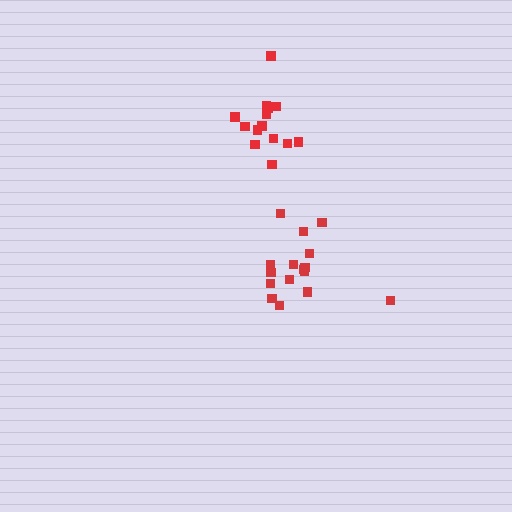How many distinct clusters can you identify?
There are 2 distinct clusters.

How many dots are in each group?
Group 1: 14 dots, Group 2: 16 dots (30 total).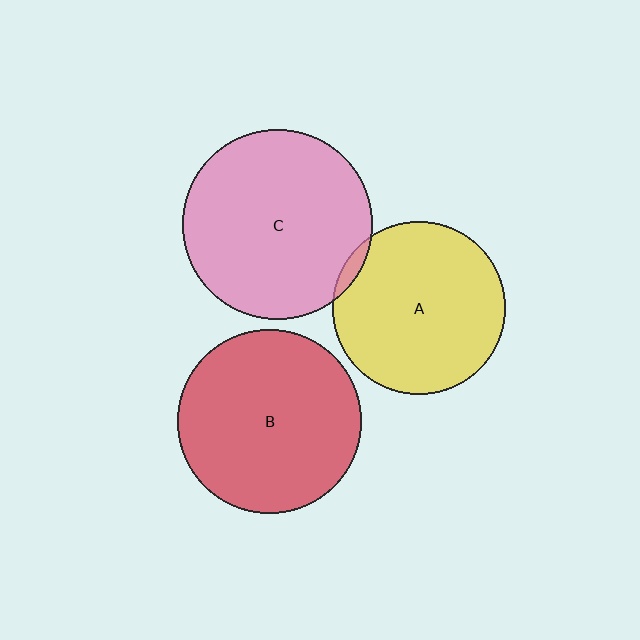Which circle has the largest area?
Circle C (pink).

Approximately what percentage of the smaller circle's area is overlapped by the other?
Approximately 5%.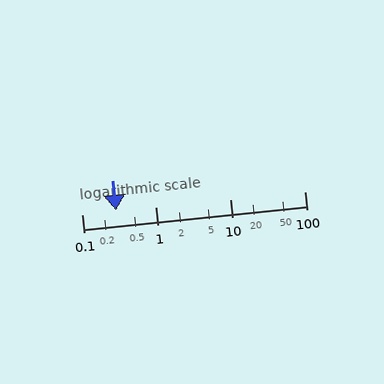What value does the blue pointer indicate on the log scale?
The pointer indicates approximately 0.29.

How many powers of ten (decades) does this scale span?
The scale spans 3 decades, from 0.1 to 100.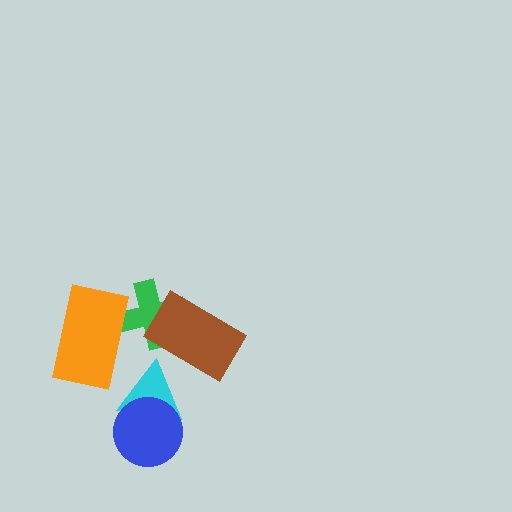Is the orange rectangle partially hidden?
No, no other shape covers it.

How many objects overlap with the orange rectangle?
1 object overlaps with the orange rectangle.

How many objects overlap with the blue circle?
1 object overlaps with the blue circle.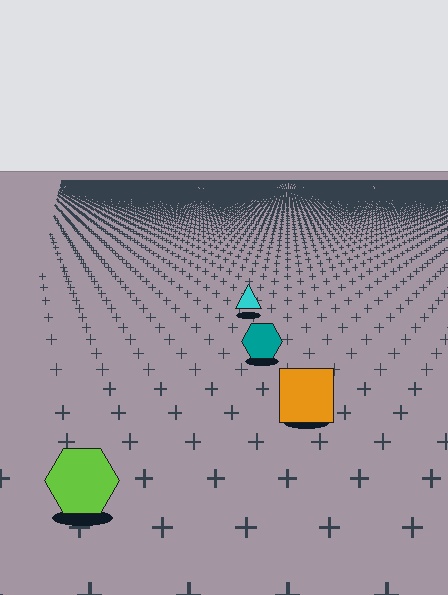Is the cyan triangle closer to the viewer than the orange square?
No. The orange square is closer — you can tell from the texture gradient: the ground texture is coarser near it.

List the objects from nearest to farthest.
From nearest to farthest: the lime hexagon, the orange square, the teal hexagon, the cyan triangle.